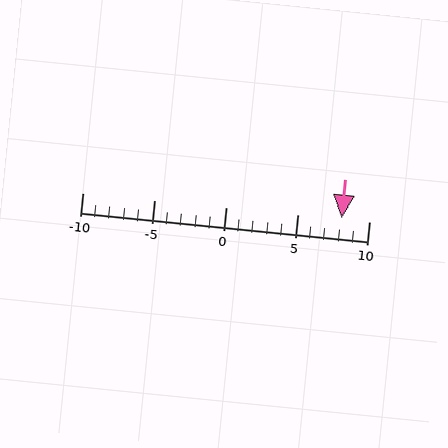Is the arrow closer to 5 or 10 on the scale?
The arrow is closer to 10.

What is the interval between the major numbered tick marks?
The major tick marks are spaced 5 units apart.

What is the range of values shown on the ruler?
The ruler shows values from -10 to 10.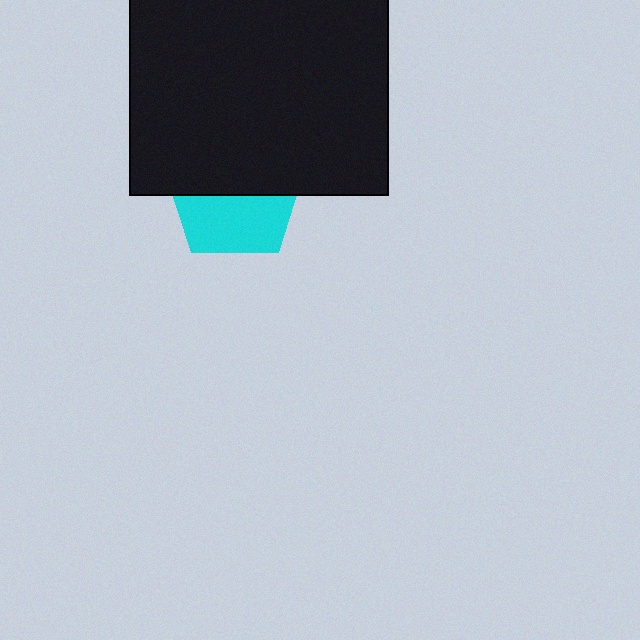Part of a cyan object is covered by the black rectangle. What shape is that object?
It is a pentagon.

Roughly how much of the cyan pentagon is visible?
About half of it is visible (roughly 47%).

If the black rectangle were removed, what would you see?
You would see the complete cyan pentagon.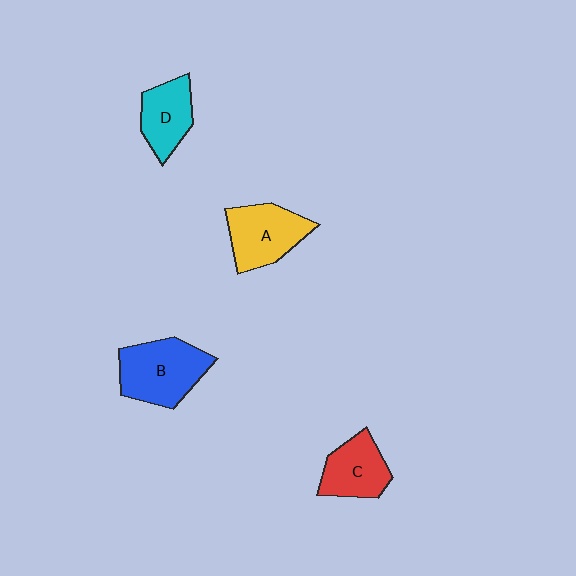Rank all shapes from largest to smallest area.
From largest to smallest: B (blue), A (yellow), C (red), D (cyan).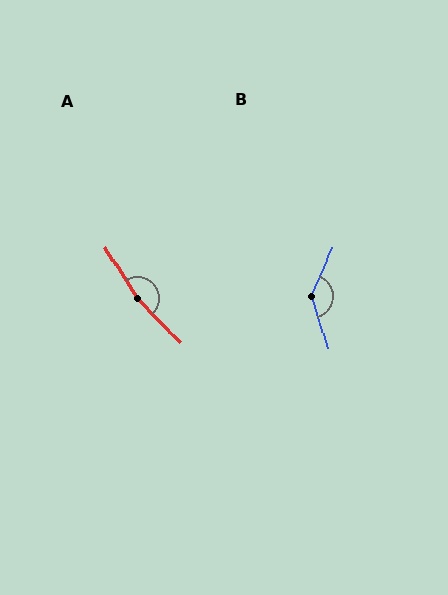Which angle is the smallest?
B, at approximately 139 degrees.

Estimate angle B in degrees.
Approximately 139 degrees.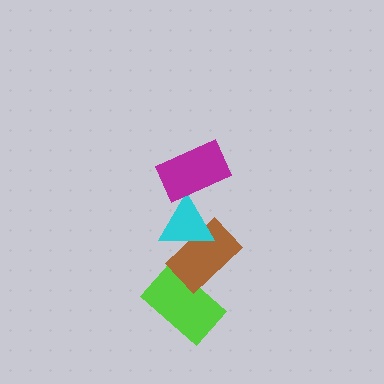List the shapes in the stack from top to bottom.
From top to bottom: the magenta rectangle, the cyan triangle, the brown rectangle, the lime rectangle.